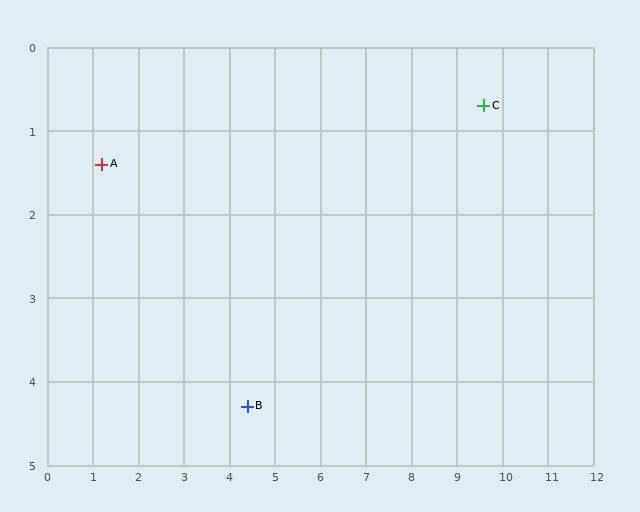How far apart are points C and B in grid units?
Points C and B are about 6.3 grid units apart.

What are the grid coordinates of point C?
Point C is at approximately (9.6, 0.7).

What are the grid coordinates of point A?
Point A is at approximately (1.2, 1.4).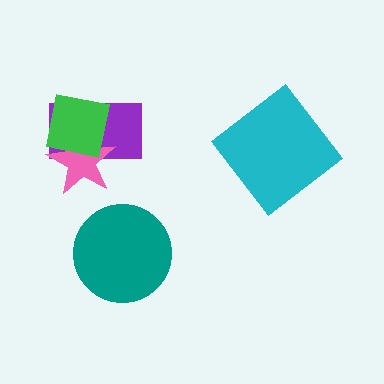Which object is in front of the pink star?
The green square is in front of the pink star.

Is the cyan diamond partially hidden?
No, no other shape covers it.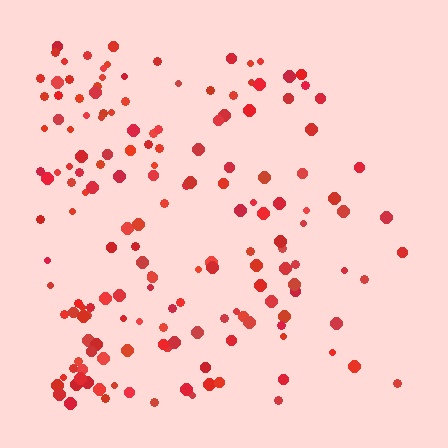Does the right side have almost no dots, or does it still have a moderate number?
Still a moderate number, just noticeably fewer than the left.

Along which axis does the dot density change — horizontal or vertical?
Horizontal.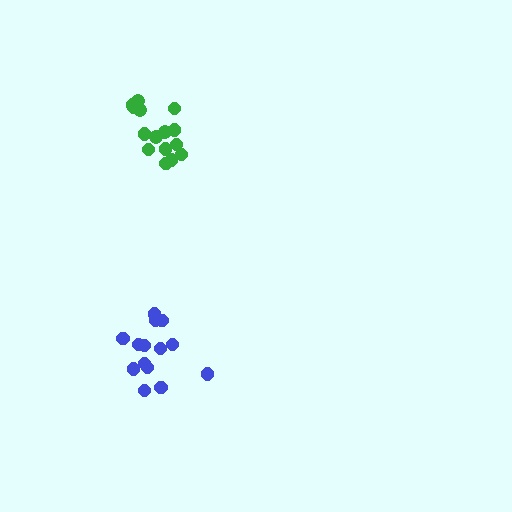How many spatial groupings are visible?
There are 2 spatial groupings.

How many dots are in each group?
Group 1: 16 dots, Group 2: 14 dots (30 total).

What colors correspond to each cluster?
The clusters are colored: green, blue.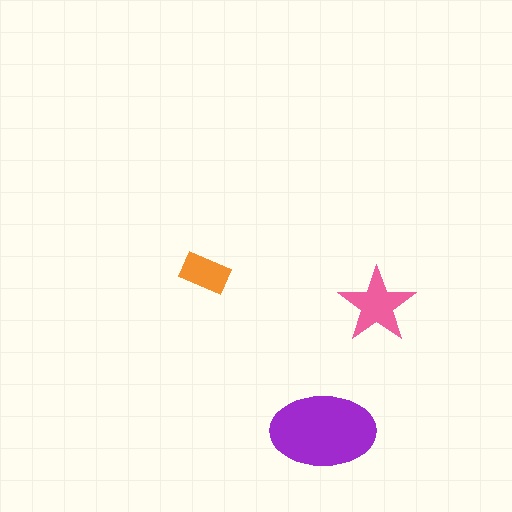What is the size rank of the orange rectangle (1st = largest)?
3rd.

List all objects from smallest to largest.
The orange rectangle, the pink star, the purple ellipse.